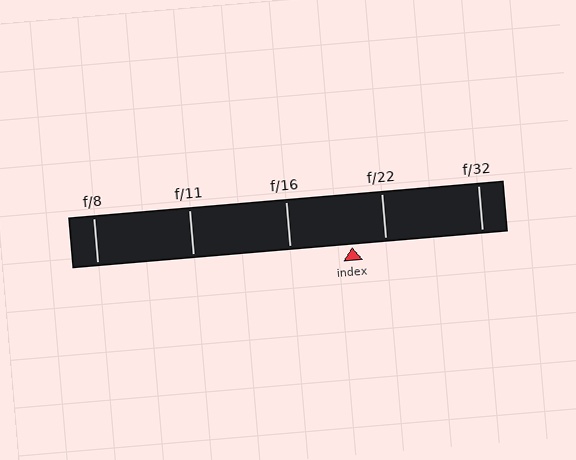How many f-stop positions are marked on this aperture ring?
There are 5 f-stop positions marked.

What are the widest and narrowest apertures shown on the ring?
The widest aperture shown is f/8 and the narrowest is f/32.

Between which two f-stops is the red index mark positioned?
The index mark is between f/16 and f/22.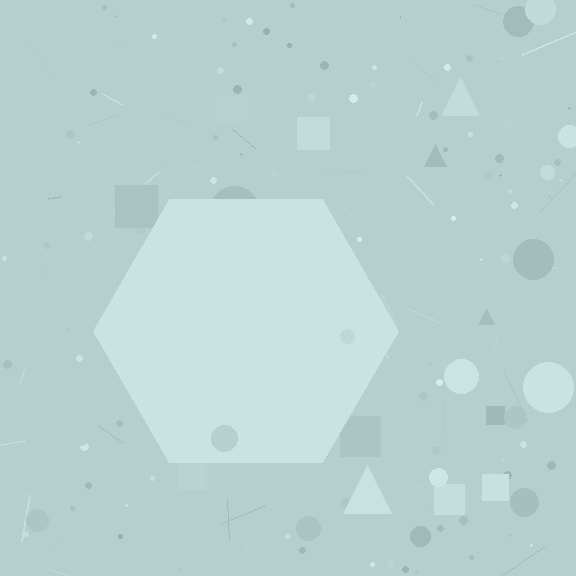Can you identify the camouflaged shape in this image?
The camouflaged shape is a hexagon.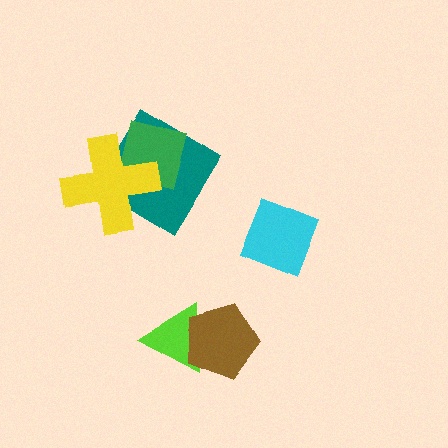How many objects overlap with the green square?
2 objects overlap with the green square.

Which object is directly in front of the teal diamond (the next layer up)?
The green square is directly in front of the teal diamond.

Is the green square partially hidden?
Yes, it is partially covered by another shape.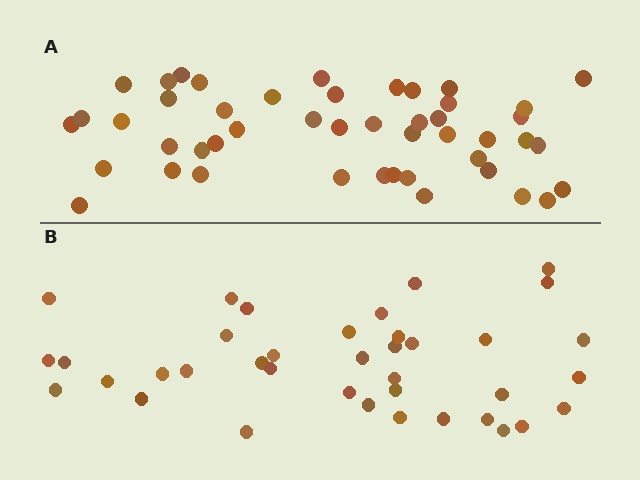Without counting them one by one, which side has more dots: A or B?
Region A (the top region) has more dots.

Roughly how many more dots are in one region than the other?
Region A has roughly 8 or so more dots than region B.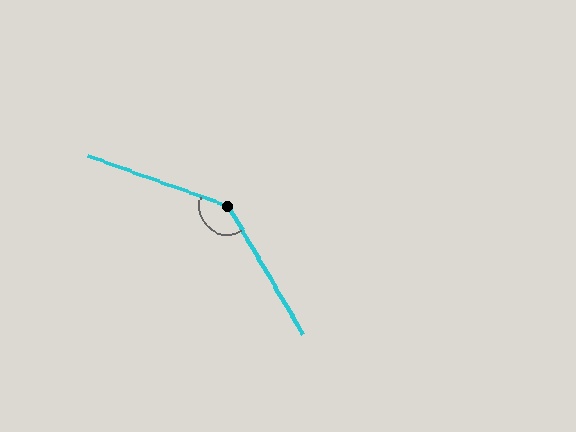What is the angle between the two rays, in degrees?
Approximately 140 degrees.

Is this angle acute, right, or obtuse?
It is obtuse.